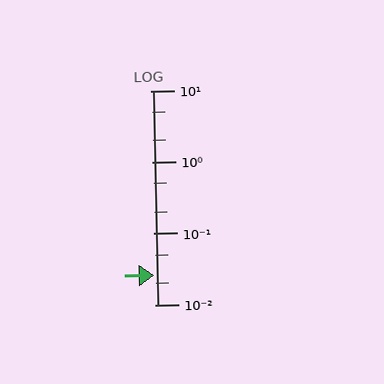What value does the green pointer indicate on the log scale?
The pointer indicates approximately 0.026.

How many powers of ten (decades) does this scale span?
The scale spans 3 decades, from 0.01 to 10.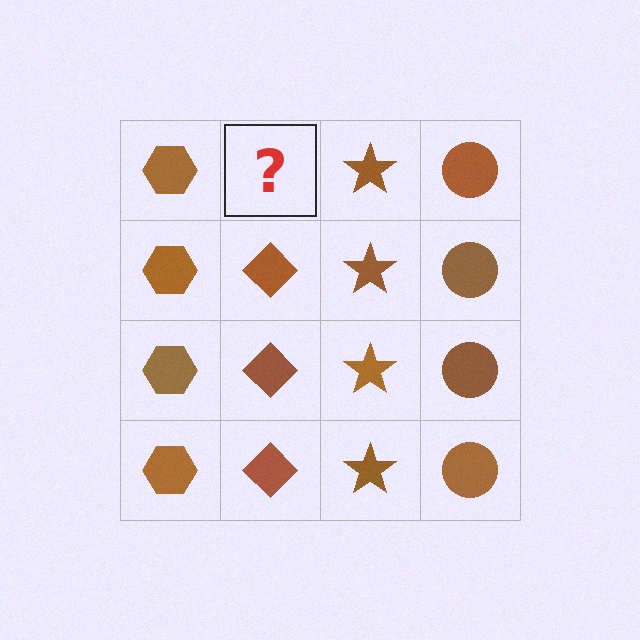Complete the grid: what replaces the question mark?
The question mark should be replaced with a brown diamond.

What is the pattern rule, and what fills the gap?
The rule is that each column has a consistent shape. The gap should be filled with a brown diamond.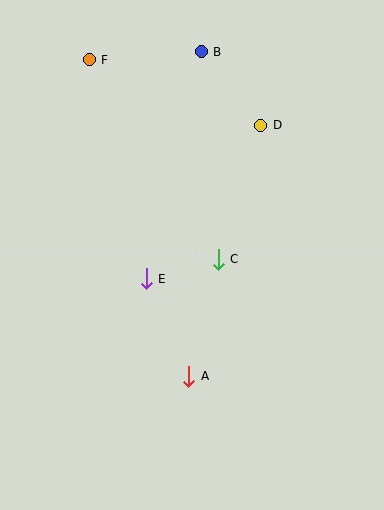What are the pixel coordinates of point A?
Point A is at (189, 376).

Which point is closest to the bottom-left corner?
Point A is closest to the bottom-left corner.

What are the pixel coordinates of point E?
Point E is at (146, 279).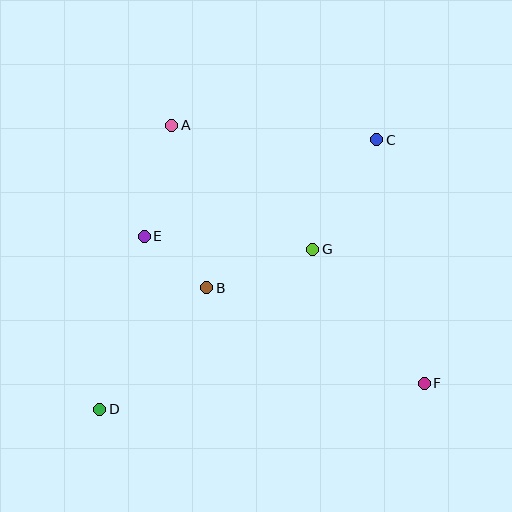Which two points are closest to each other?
Points B and E are closest to each other.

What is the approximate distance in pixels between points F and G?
The distance between F and G is approximately 174 pixels.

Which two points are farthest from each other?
Points C and D are farthest from each other.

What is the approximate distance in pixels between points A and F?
The distance between A and F is approximately 361 pixels.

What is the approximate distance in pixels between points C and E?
The distance between C and E is approximately 252 pixels.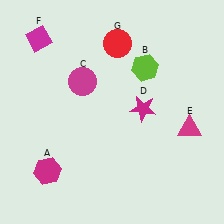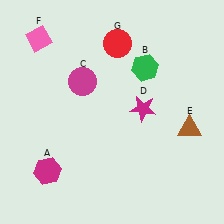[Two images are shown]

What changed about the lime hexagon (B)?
In Image 1, B is lime. In Image 2, it changed to green.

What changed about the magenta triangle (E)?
In Image 1, E is magenta. In Image 2, it changed to brown.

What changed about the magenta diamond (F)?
In Image 1, F is magenta. In Image 2, it changed to pink.